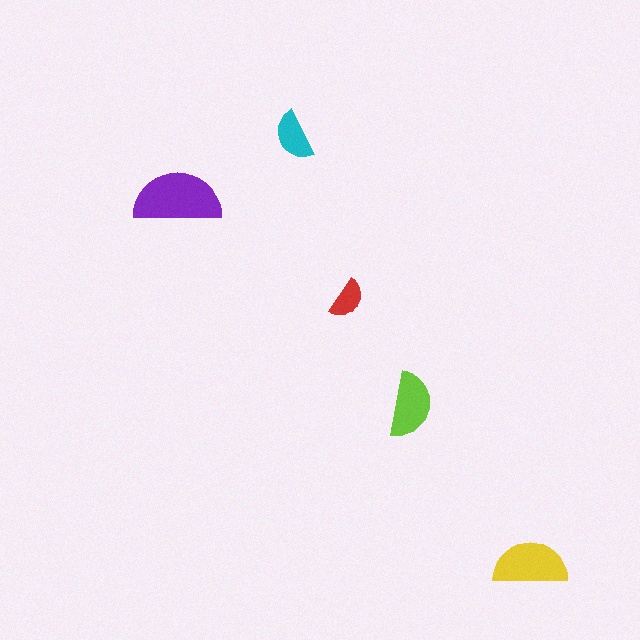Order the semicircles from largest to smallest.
the purple one, the yellow one, the lime one, the cyan one, the red one.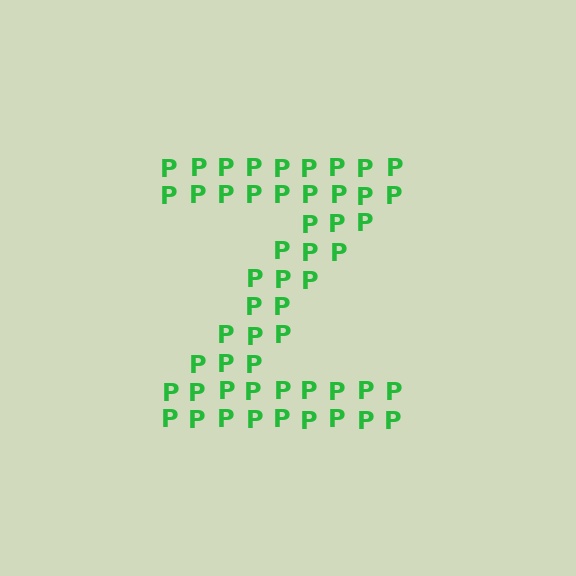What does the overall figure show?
The overall figure shows the letter Z.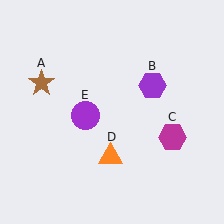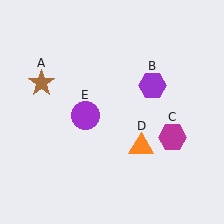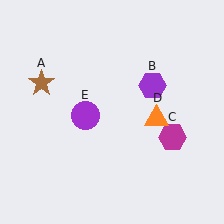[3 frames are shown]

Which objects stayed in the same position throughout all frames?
Brown star (object A) and purple hexagon (object B) and magenta hexagon (object C) and purple circle (object E) remained stationary.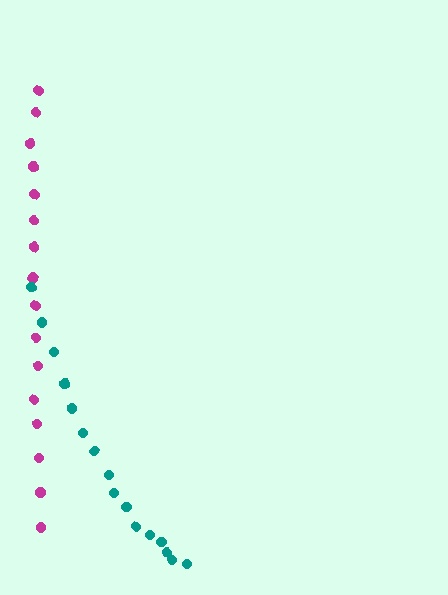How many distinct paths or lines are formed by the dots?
There are 2 distinct paths.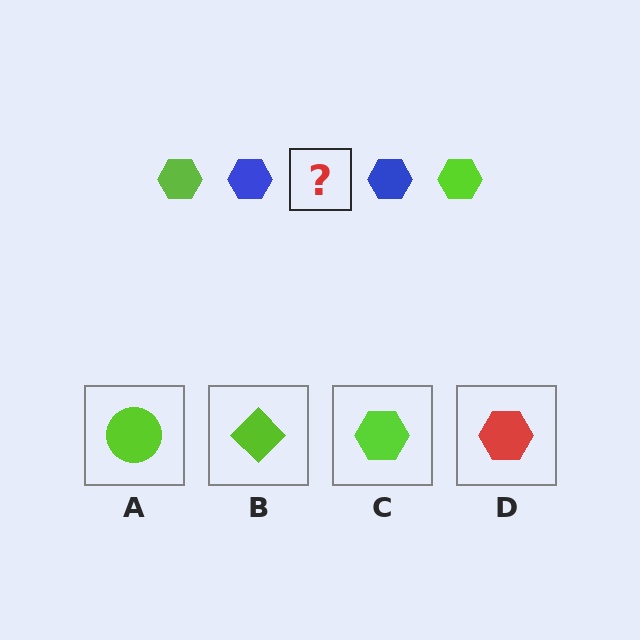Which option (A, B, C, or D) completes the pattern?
C.